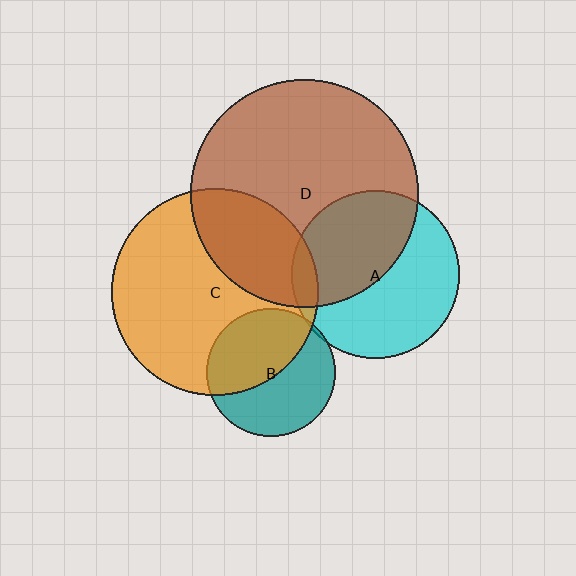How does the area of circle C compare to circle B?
Approximately 2.6 times.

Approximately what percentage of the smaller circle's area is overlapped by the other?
Approximately 30%.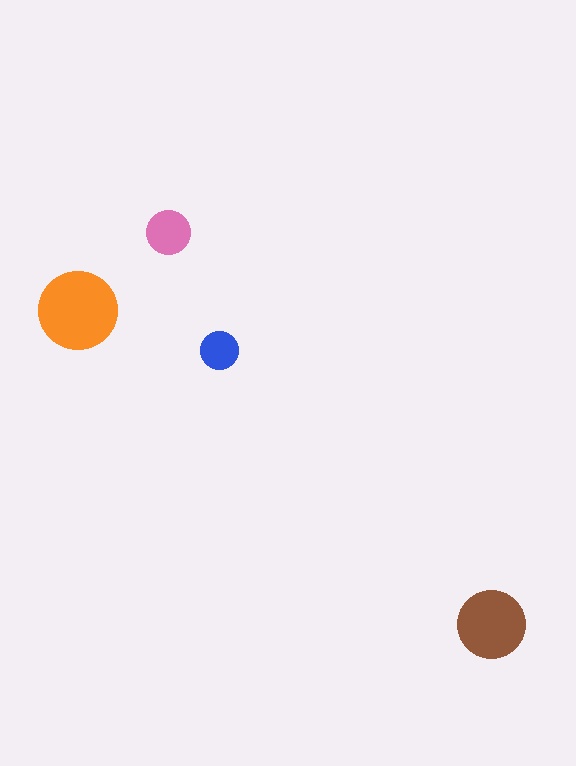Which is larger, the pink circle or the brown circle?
The brown one.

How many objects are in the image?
There are 4 objects in the image.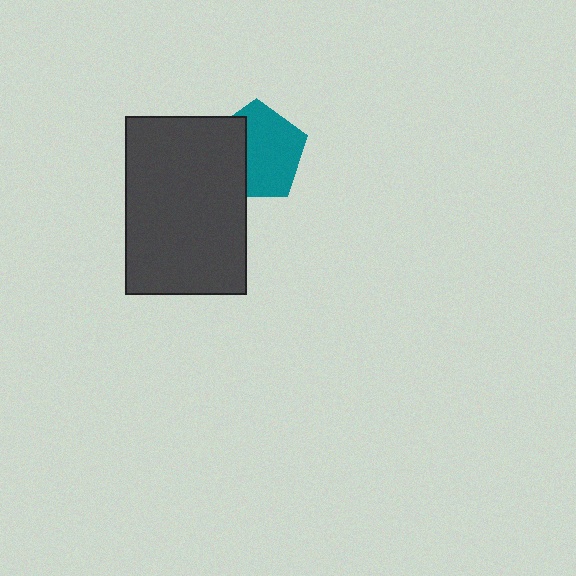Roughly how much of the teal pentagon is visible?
About half of it is visible (roughly 63%).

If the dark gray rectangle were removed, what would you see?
You would see the complete teal pentagon.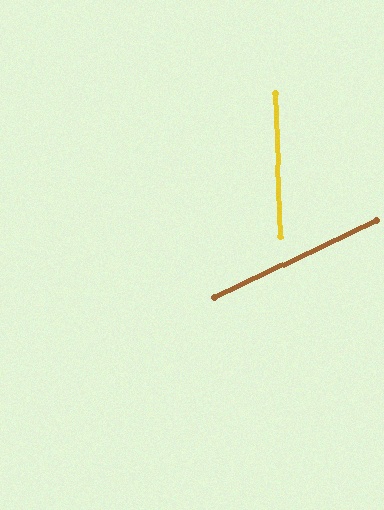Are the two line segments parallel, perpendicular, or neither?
Neither parallel nor perpendicular — they differ by about 67°.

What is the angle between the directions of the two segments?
Approximately 67 degrees.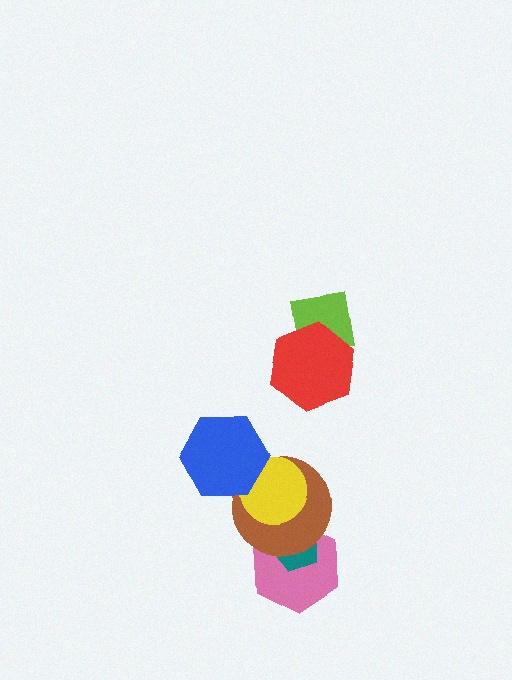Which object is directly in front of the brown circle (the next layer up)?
The yellow circle is directly in front of the brown circle.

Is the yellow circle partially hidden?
Yes, it is partially covered by another shape.